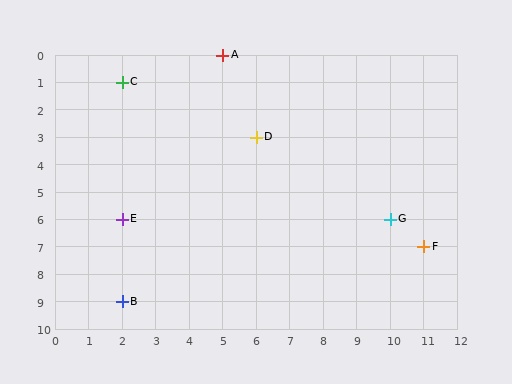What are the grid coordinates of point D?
Point D is at grid coordinates (6, 3).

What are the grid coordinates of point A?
Point A is at grid coordinates (5, 0).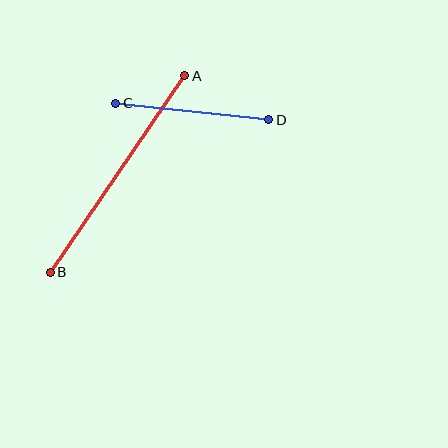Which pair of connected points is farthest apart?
Points A and B are farthest apart.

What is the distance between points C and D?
The distance is approximately 154 pixels.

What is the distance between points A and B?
The distance is approximately 238 pixels.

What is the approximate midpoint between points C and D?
The midpoint is at approximately (192, 111) pixels.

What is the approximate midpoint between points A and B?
The midpoint is at approximately (117, 174) pixels.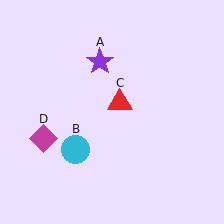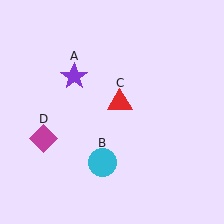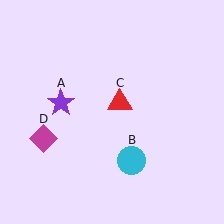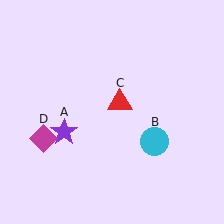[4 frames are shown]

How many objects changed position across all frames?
2 objects changed position: purple star (object A), cyan circle (object B).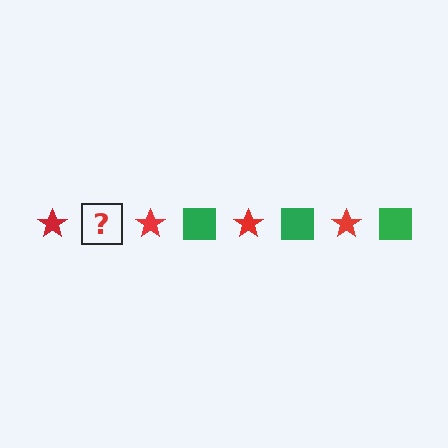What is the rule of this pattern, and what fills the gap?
The rule is that the pattern alternates between red star and green square. The gap should be filled with a green square.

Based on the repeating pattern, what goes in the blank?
The blank should be a green square.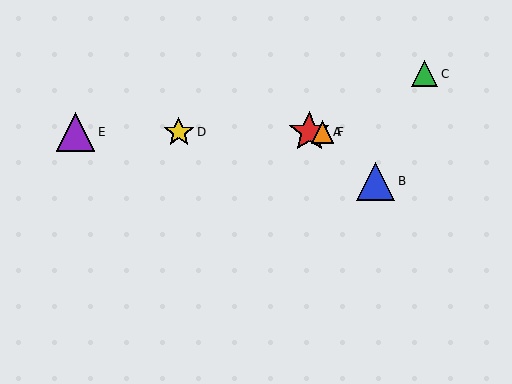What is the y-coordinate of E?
Object E is at y≈132.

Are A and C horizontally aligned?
No, A is at y≈132 and C is at y≈74.